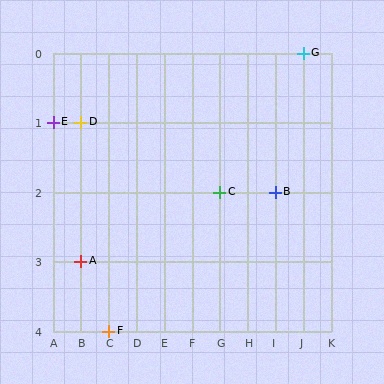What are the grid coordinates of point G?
Point G is at grid coordinates (J, 0).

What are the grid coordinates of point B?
Point B is at grid coordinates (I, 2).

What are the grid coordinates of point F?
Point F is at grid coordinates (C, 4).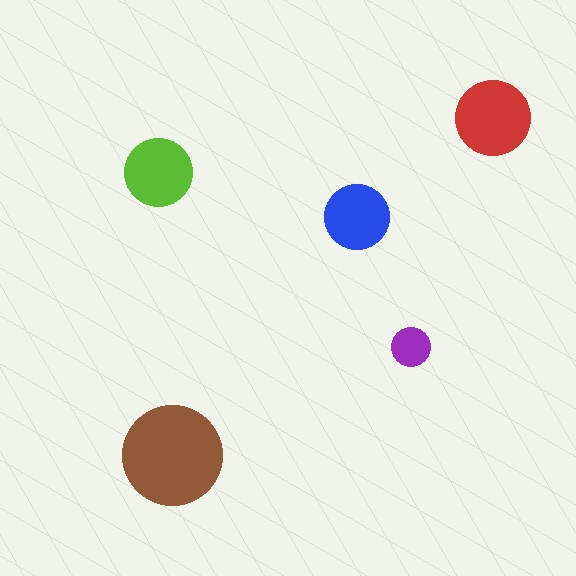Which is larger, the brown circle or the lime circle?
The brown one.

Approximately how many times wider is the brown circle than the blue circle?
About 1.5 times wider.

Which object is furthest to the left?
The lime circle is leftmost.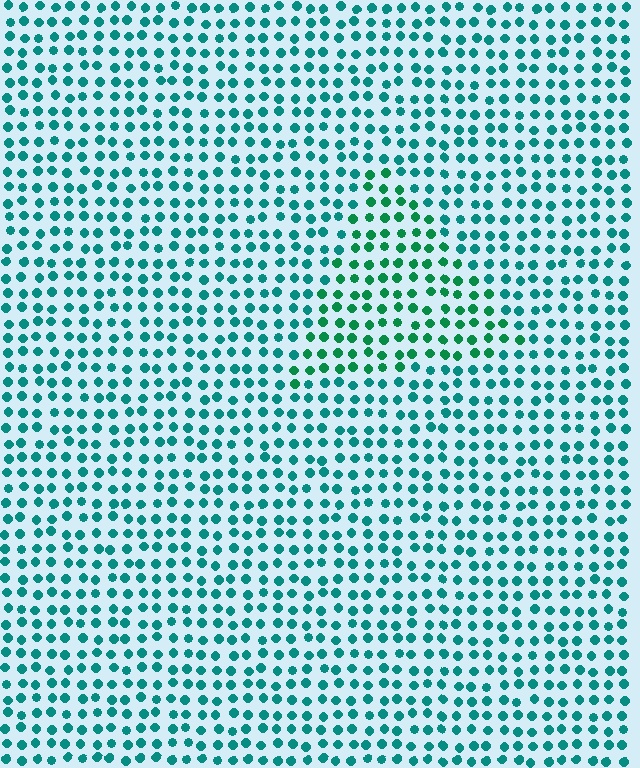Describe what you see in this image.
The image is filled with small teal elements in a uniform arrangement. A triangle-shaped region is visible where the elements are tinted to a slightly different hue, forming a subtle color boundary.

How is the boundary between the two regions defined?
The boundary is defined purely by a slight shift in hue (about 27 degrees). Spacing, size, and orientation are identical on both sides.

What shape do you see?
I see a triangle.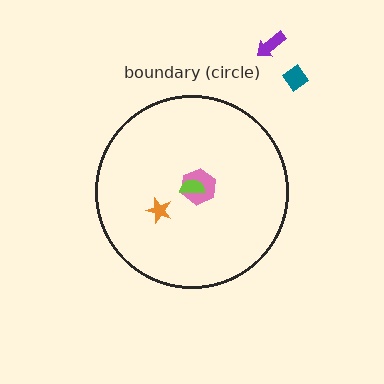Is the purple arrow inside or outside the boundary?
Outside.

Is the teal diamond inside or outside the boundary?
Outside.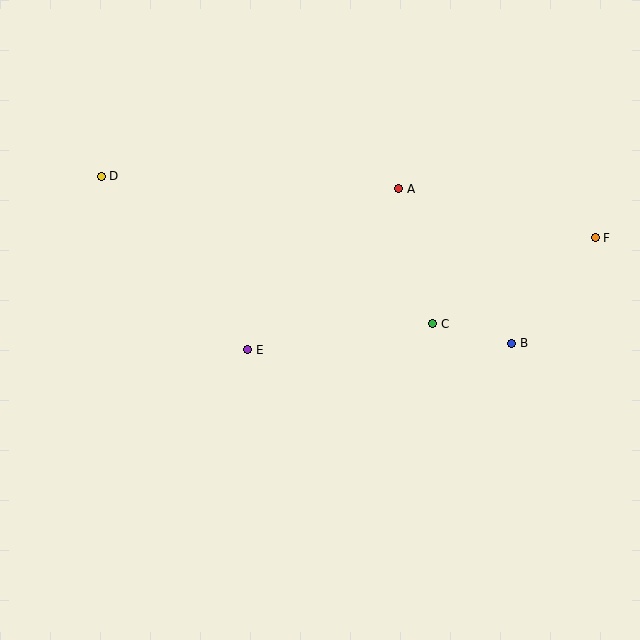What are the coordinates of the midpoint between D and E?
The midpoint between D and E is at (175, 263).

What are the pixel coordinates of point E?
Point E is at (248, 350).